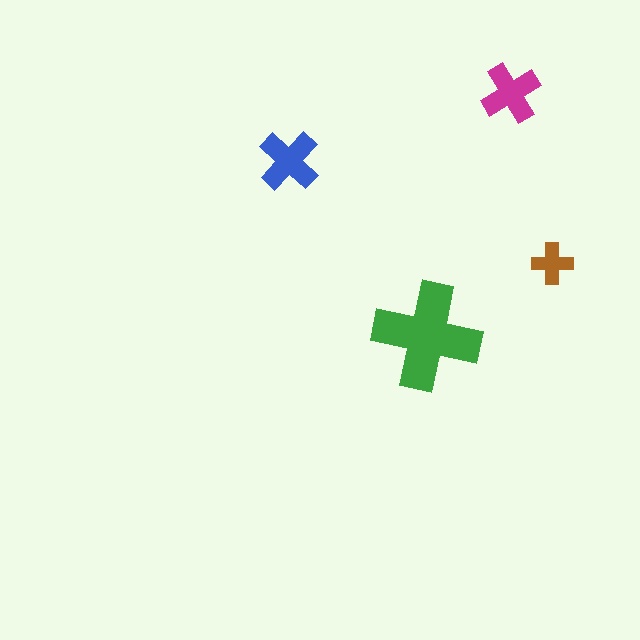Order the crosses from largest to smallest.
the green one, the blue one, the magenta one, the brown one.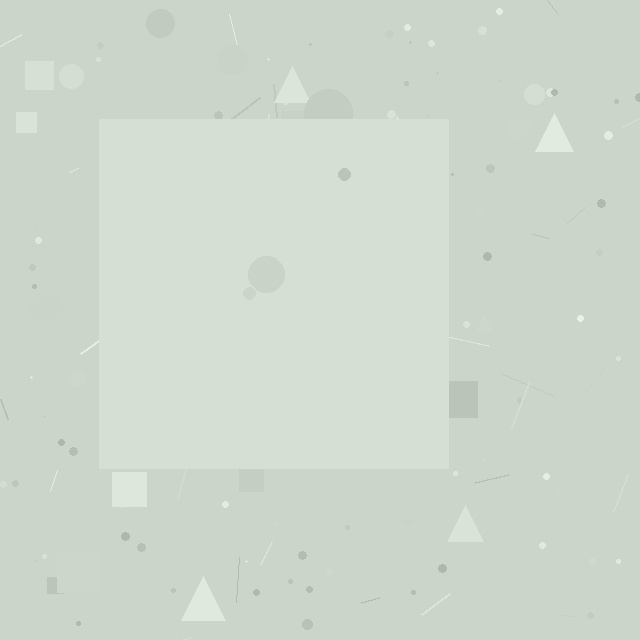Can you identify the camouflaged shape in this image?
The camouflaged shape is a square.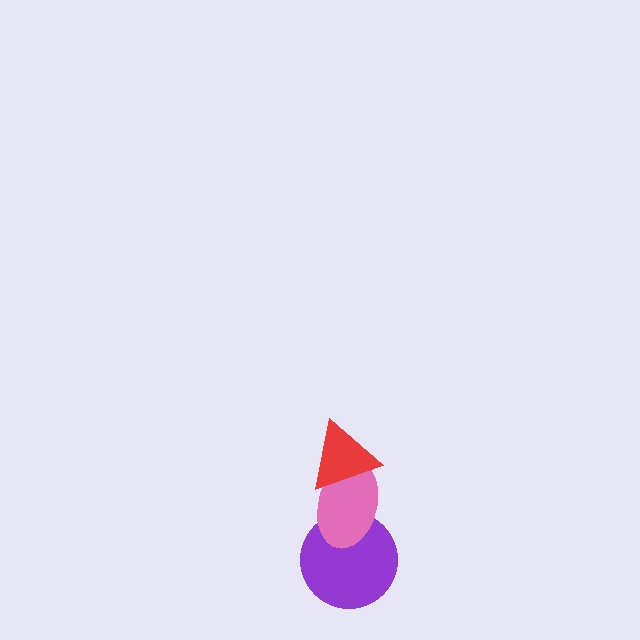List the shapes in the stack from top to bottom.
From top to bottom: the red triangle, the pink ellipse, the purple circle.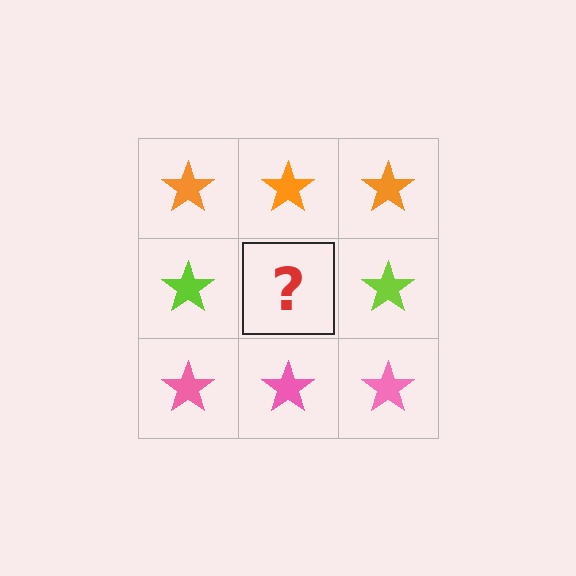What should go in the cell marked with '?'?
The missing cell should contain a lime star.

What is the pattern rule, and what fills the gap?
The rule is that each row has a consistent color. The gap should be filled with a lime star.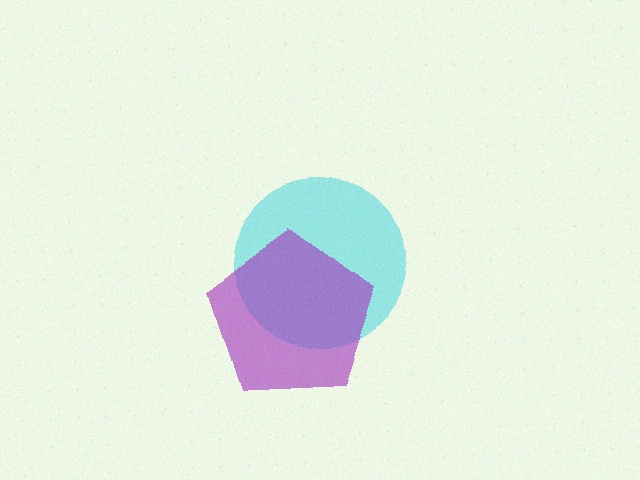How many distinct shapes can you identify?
There are 2 distinct shapes: a cyan circle, a purple pentagon.